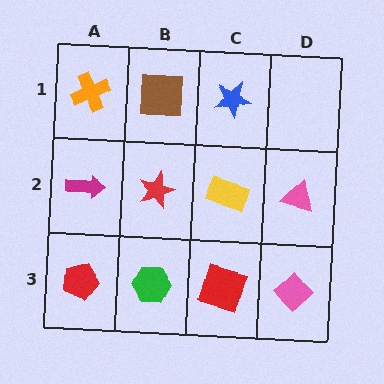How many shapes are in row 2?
4 shapes.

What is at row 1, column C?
A blue star.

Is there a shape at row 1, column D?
No, that cell is empty.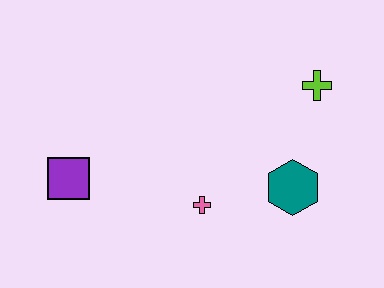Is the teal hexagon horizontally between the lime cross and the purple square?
Yes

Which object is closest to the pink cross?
The teal hexagon is closest to the pink cross.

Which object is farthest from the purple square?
The lime cross is farthest from the purple square.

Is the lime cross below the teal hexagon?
No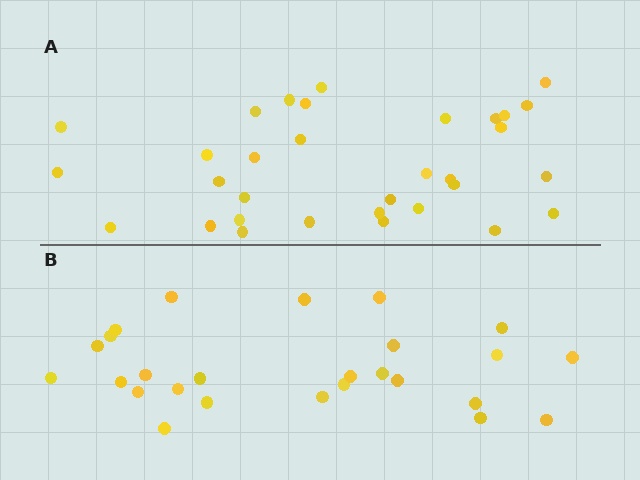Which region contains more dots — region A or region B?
Region A (the top region) has more dots.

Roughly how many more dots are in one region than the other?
Region A has about 6 more dots than region B.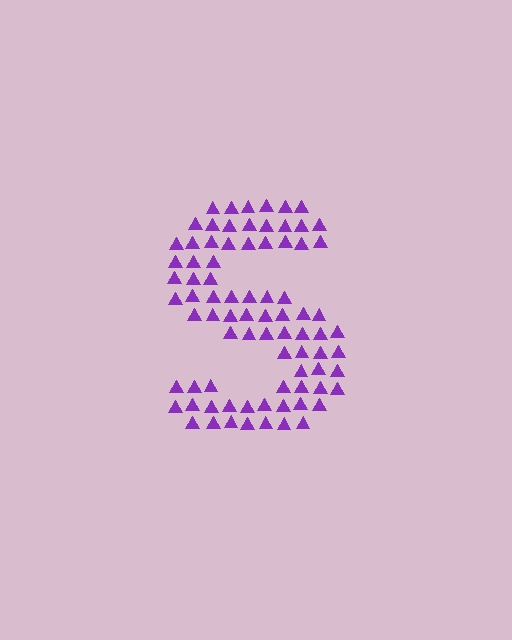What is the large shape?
The large shape is the letter S.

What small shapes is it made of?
It is made of small triangles.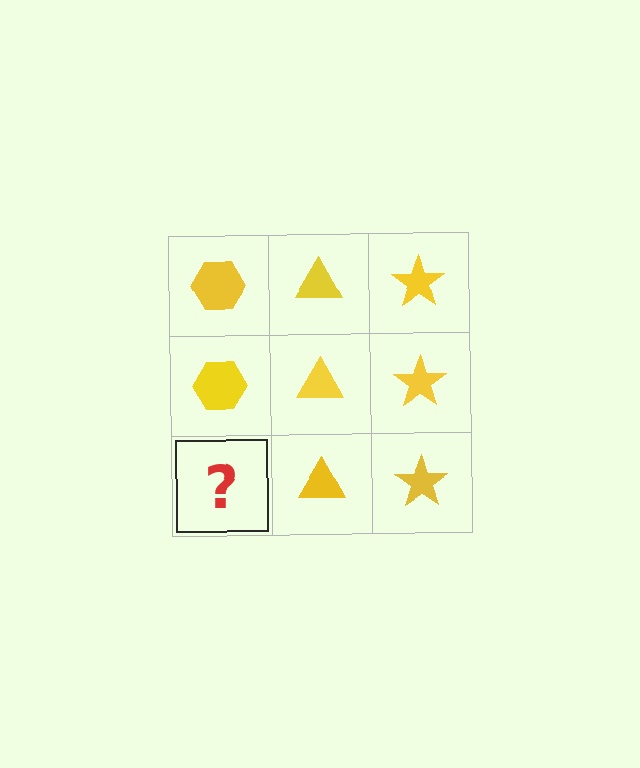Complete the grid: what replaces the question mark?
The question mark should be replaced with a yellow hexagon.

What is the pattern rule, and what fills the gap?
The rule is that each column has a consistent shape. The gap should be filled with a yellow hexagon.